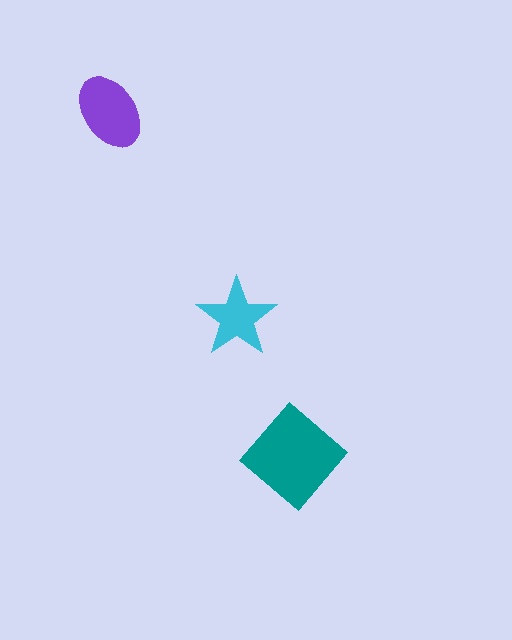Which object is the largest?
The teal diamond.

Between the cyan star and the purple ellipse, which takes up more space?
The purple ellipse.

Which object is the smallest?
The cyan star.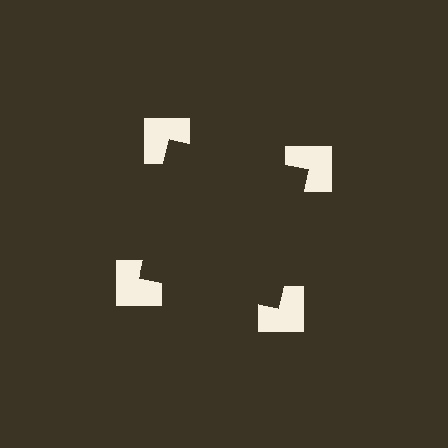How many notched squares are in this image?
There are 4 — one at each vertex of the illusory square.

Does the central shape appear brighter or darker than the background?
It typically appears slightly darker than the background, even though no actual brightness change is drawn.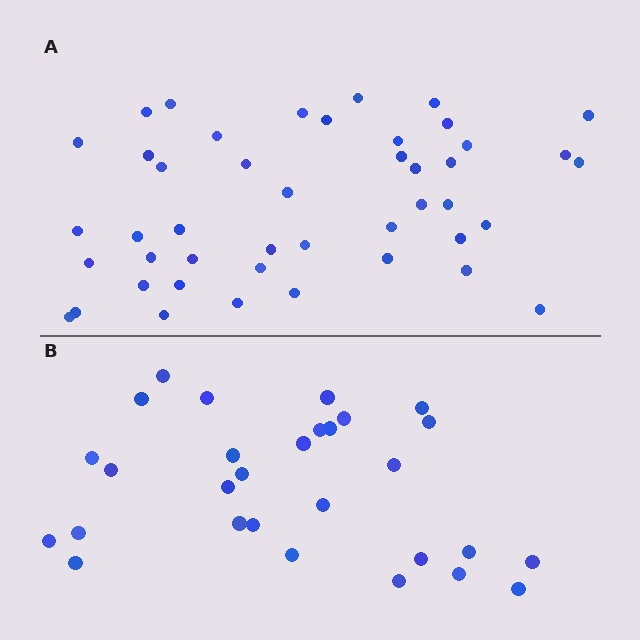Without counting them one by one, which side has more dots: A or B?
Region A (the top region) has more dots.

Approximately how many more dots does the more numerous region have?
Region A has approximately 15 more dots than region B.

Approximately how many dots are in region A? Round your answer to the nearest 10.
About 40 dots. (The exact count is 45, which rounds to 40.)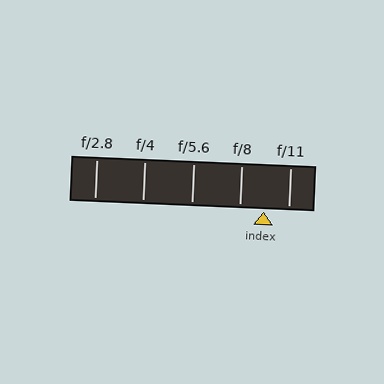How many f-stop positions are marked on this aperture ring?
There are 5 f-stop positions marked.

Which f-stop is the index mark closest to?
The index mark is closest to f/8.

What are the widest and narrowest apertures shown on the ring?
The widest aperture shown is f/2.8 and the narrowest is f/11.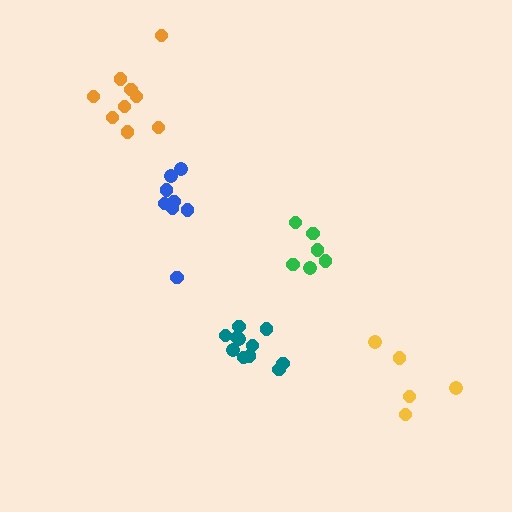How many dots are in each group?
Group 1: 6 dots, Group 2: 11 dots, Group 3: 5 dots, Group 4: 8 dots, Group 5: 9 dots (39 total).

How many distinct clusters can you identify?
There are 5 distinct clusters.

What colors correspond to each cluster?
The clusters are colored: green, teal, yellow, blue, orange.